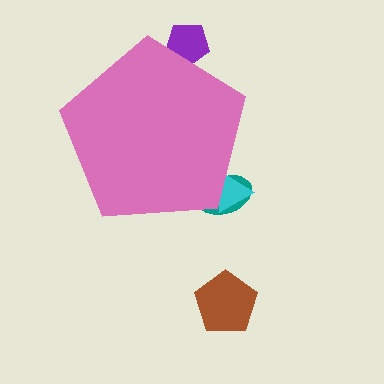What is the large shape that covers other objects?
A pink pentagon.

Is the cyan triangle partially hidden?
Yes, the cyan triangle is partially hidden behind the pink pentagon.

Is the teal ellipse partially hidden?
Yes, the teal ellipse is partially hidden behind the pink pentagon.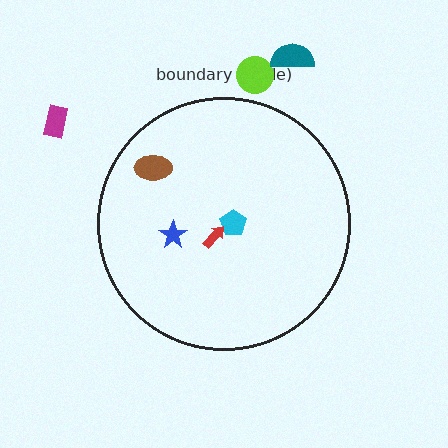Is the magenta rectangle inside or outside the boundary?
Outside.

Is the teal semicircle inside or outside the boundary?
Outside.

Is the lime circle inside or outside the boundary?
Outside.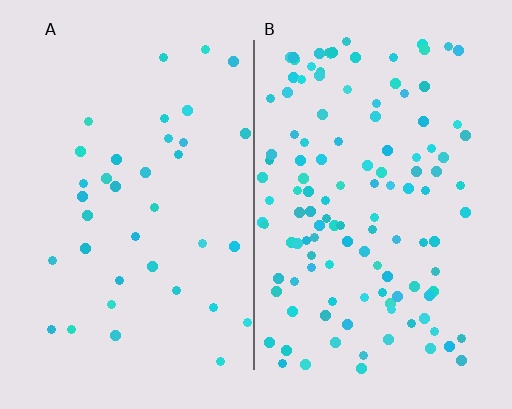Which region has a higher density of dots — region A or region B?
B (the right).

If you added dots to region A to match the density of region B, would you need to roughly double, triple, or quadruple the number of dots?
Approximately triple.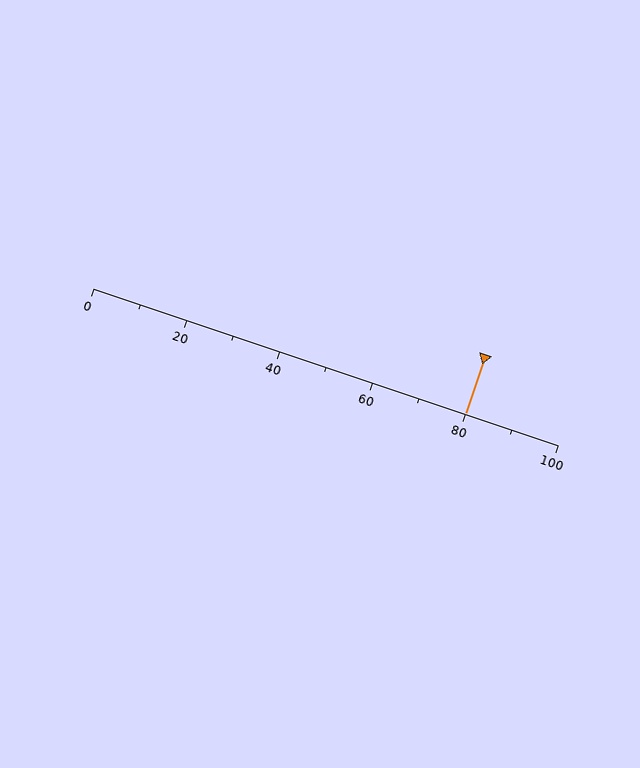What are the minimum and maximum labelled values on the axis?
The axis runs from 0 to 100.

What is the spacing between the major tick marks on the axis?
The major ticks are spaced 20 apart.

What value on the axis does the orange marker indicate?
The marker indicates approximately 80.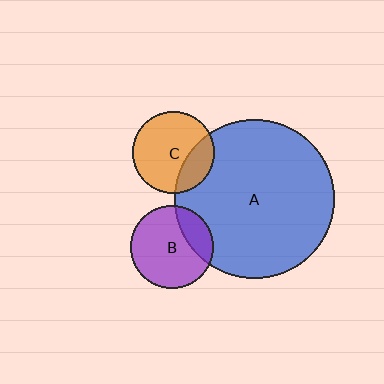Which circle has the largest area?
Circle A (blue).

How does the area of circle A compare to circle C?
Approximately 3.8 times.